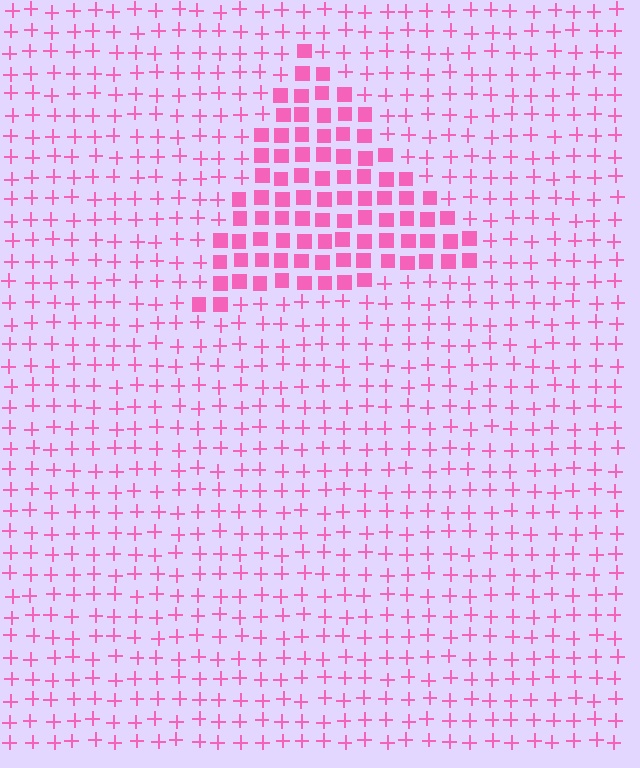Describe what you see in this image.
The image is filled with small pink elements arranged in a uniform grid. A triangle-shaped region contains squares, while the surrounding area contains plus signs. The boundary is defined purely by the change in element shape.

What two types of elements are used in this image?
The image uses squares inside the triangle region and plus signs outside it.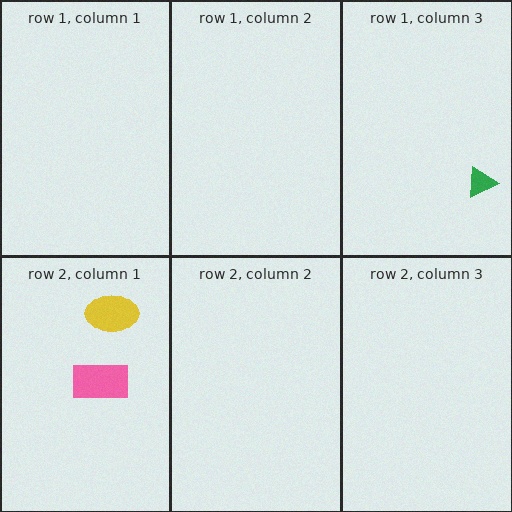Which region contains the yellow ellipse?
The row 2, column 1 region.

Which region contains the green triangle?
The row 1, column 3 region.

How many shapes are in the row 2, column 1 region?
2.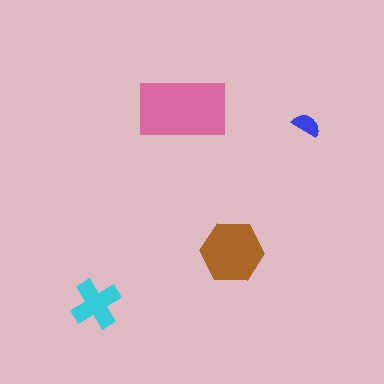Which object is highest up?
The pink rectangle is topmost.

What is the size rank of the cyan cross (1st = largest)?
3rd.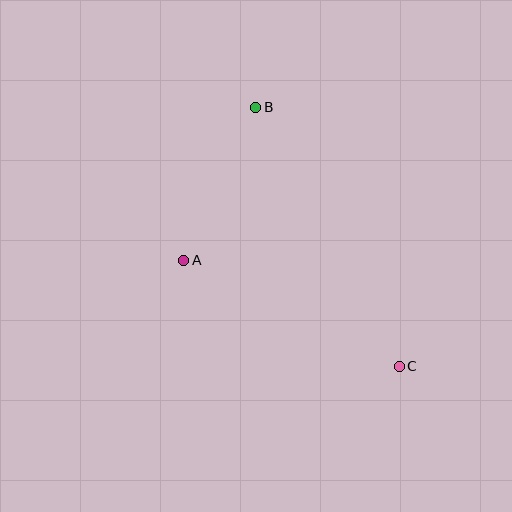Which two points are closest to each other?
Points A and B are closest to each other.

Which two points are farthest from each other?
Points B and C are farthest from each other.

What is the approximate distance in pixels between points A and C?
The distance between A and C is approximately 240 pixels.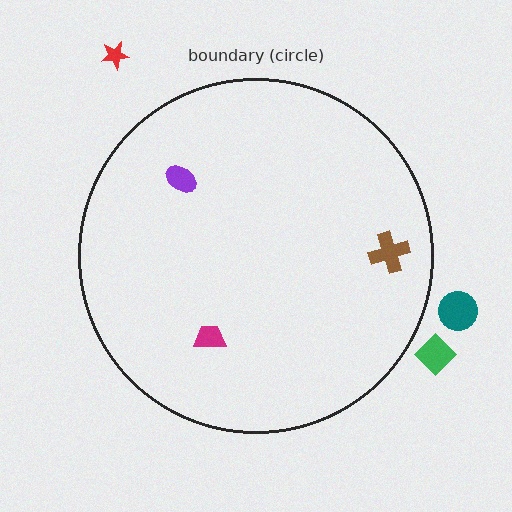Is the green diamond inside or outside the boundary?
Outside.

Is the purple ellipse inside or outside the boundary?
Inside.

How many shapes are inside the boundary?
3 inside, 3 outside.